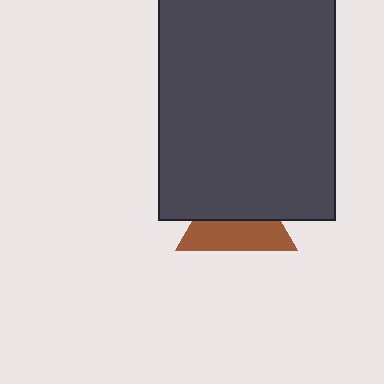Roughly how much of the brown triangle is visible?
About half of it is visible (roughly 48%).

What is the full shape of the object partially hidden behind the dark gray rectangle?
The partially hidden object is a brown triangle.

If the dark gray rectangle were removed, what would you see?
You would see the complete brown triangle.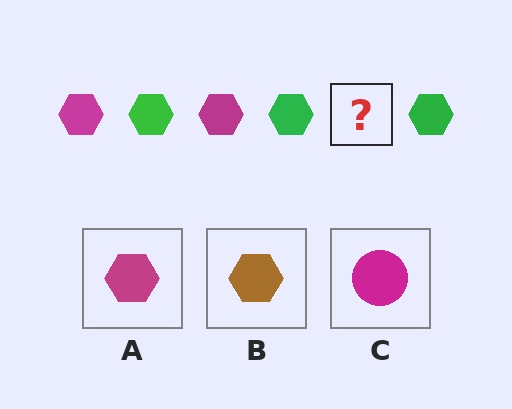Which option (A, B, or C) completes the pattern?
A.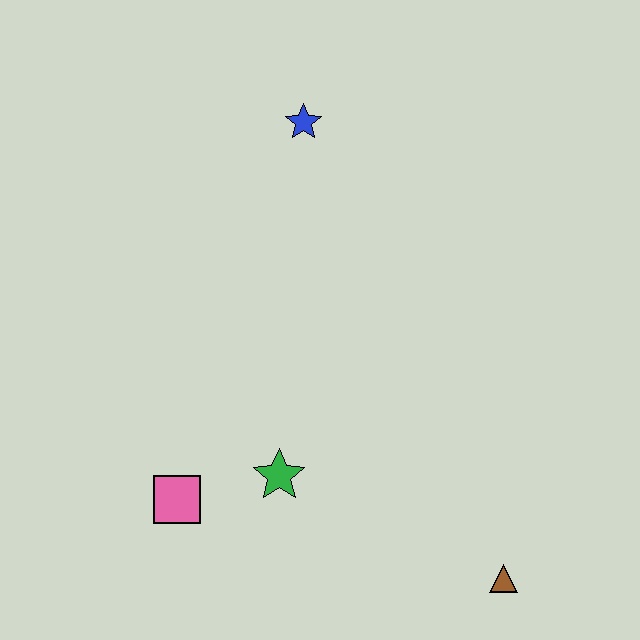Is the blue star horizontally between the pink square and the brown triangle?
Yes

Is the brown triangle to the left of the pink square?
No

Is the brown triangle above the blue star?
No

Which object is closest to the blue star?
The green star is closest to the blue star.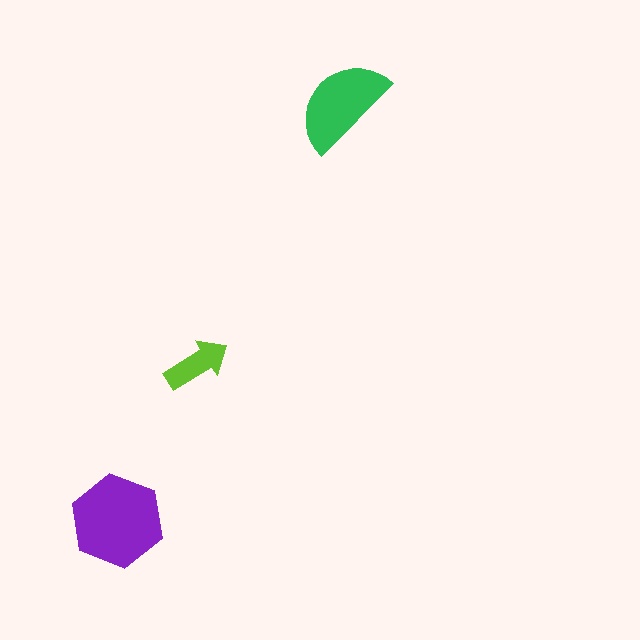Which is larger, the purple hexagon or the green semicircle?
The purple hexagon.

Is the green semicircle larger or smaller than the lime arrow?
Larger.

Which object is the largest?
The purple hexagon.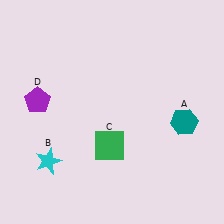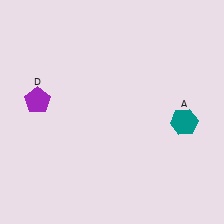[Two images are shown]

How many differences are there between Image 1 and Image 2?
There are 2 differences between the two images.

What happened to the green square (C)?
The green square (C) was removed in Image 2. It was in the bottom-left area of Image 1.